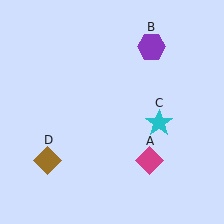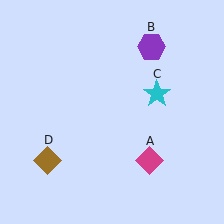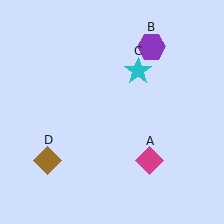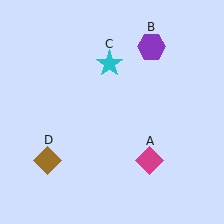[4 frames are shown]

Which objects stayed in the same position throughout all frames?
Magenta diamond (object A) and purple hexagon (object B) and brown diamond (object D) remained stationary.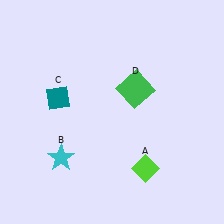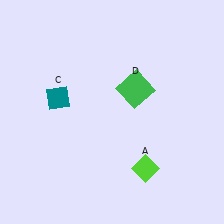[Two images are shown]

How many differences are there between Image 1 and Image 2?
There is 1 difference between the two images.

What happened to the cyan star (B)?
The cyan star (B) was removed in Image 2. It was in the bottom-left area of Image 1.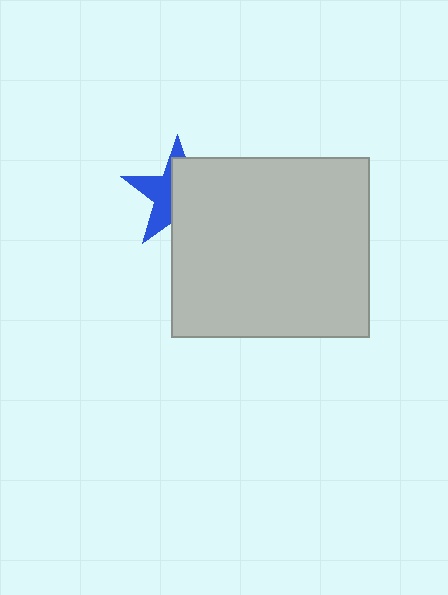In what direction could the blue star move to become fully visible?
The blue star could move left. That would shift it out from behind the light gray rectangle entirely.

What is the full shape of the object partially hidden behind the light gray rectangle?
The partially hidden object is a blue star.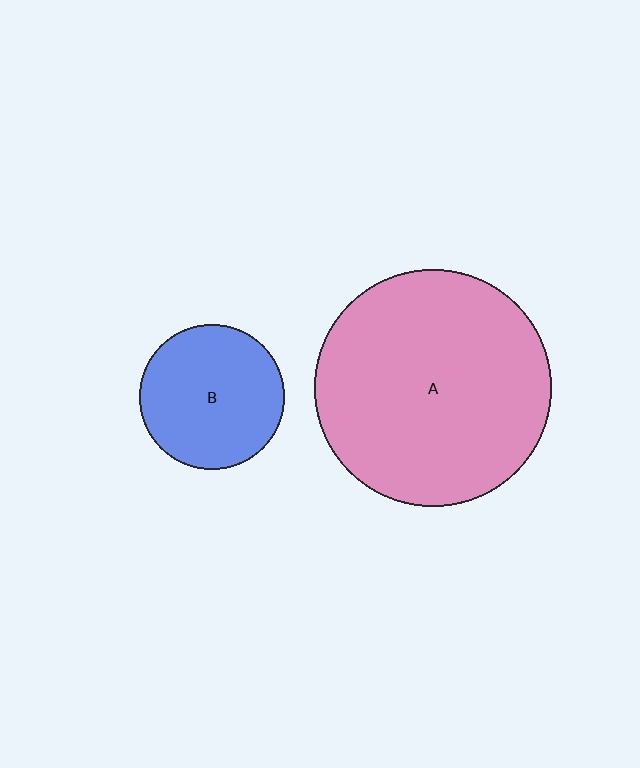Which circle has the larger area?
Circle A (pink).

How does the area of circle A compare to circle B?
Approximately 2.7 times.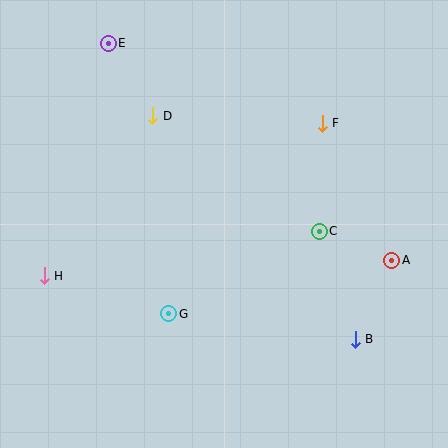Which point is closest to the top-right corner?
Point F is closest to the top-right corner.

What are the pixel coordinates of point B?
Point B is at (355, 339).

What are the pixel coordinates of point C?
Point C is at (319, 231).